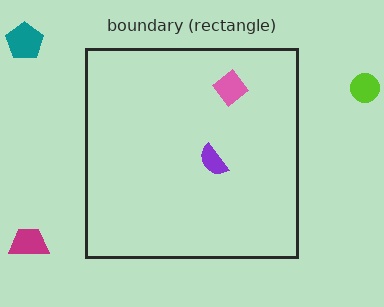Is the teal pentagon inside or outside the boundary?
Outside.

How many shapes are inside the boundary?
2 inside, 3 outside.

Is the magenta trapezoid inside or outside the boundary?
Outside.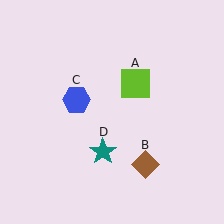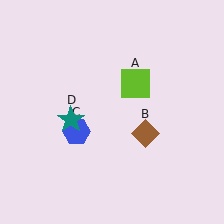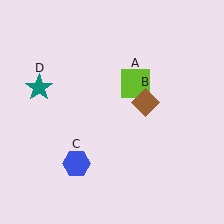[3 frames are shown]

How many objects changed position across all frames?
3 objects changed position: brown diamond (object B), blue hexagon (object C), teal star (object D).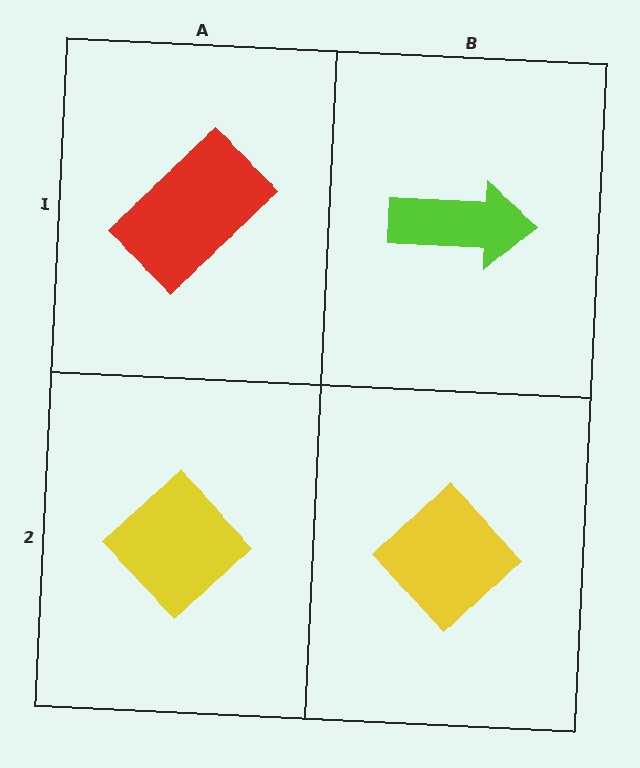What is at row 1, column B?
A lime arrow.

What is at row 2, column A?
A yellow diamond.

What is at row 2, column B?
A yellow diamond.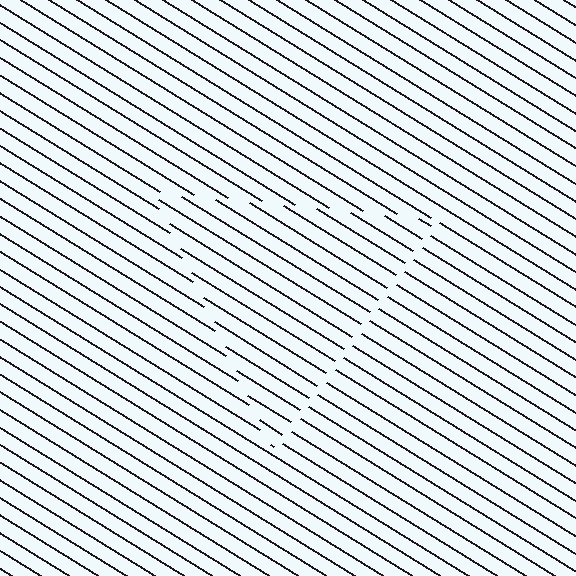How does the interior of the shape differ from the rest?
The interior of the shape contains the same grating, shifted by half a period — the contour is defined by the phase discontinuity where line-ends from the inner and outer gratings abut.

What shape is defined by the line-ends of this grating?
An illusory triangle. The interior of the shape contains the same grating, shifted by half a period — the contour is defined by the phase discontinuity where line-ends from the inner and outer gratings abut.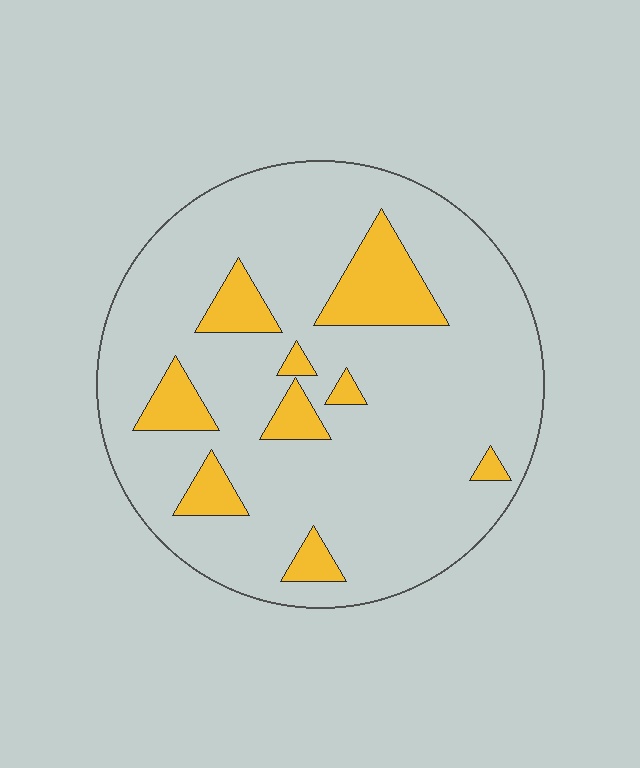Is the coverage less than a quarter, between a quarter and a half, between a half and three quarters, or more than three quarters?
Less than a quarter.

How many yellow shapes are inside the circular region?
9.